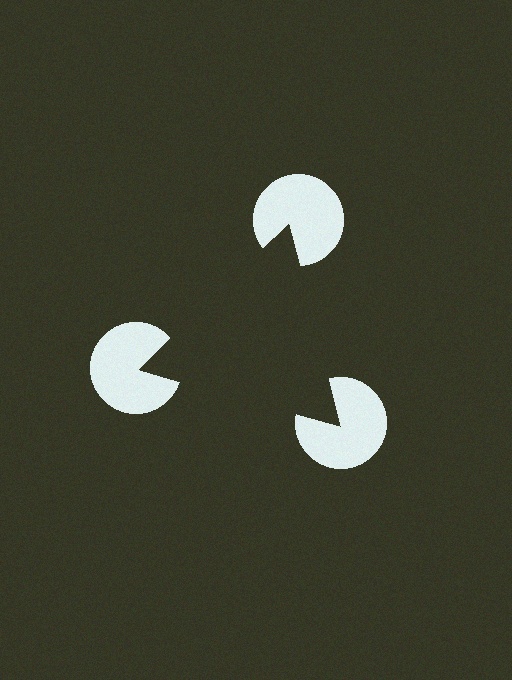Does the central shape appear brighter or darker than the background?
It typically appears slightly darker than the background, even though no actual brightness change is drawn.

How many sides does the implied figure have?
3 sides.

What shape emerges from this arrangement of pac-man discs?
An illusory triangle — its edges are inferred from the aligned wedge cuts in the pac-man discs, not physically drawn.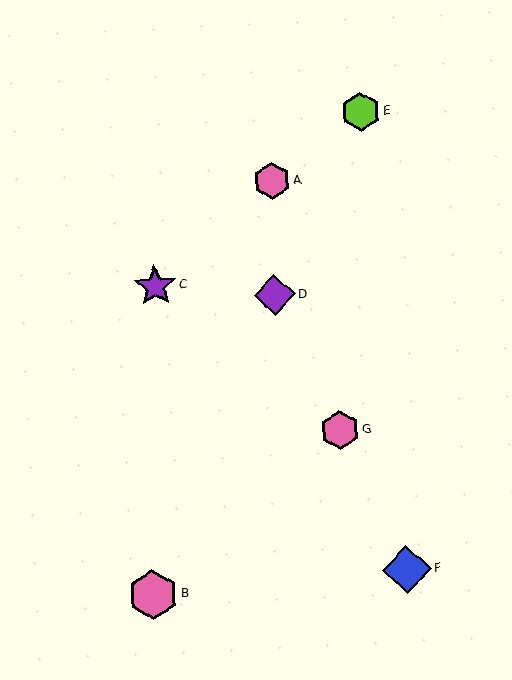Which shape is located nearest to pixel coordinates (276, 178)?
The pink hexagon (labeled A) at (272, 181) is nearest to that location.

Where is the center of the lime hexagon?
The center of the lime hexagon is at (361, 112).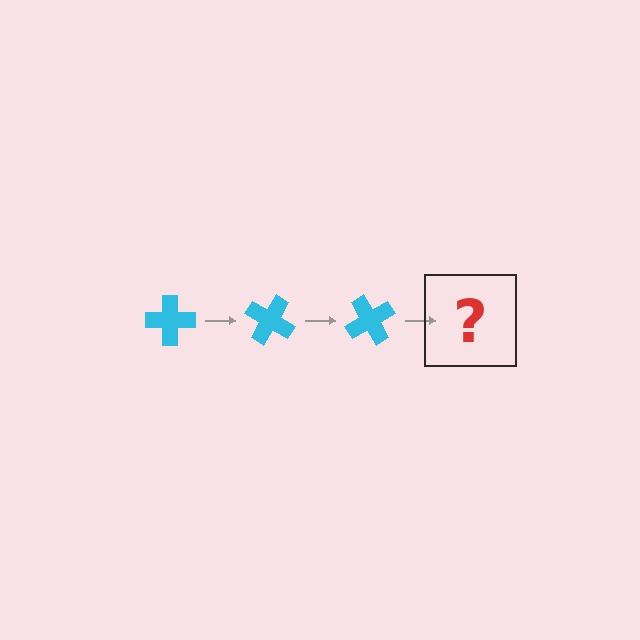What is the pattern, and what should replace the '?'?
The pattern is that the cross rotates 30 degrees each step. The '?' should be a cyan cross rotated 90 degrees.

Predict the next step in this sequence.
The next step is a cyan cross rotated 90 degrees.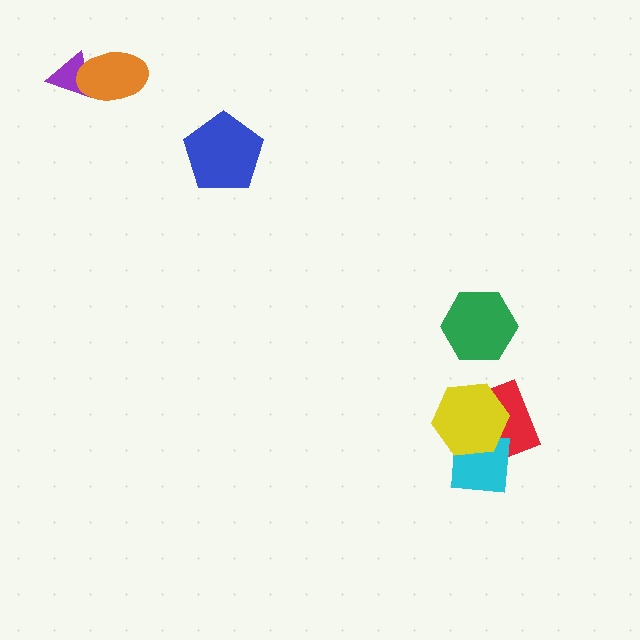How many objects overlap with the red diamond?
2 objects overlap with the red diamond.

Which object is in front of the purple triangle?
The orange ellipse is in front of the purple triangle.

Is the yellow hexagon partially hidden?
No, no other shape covers it.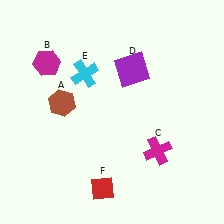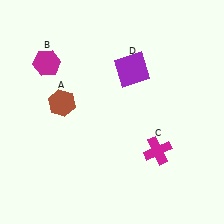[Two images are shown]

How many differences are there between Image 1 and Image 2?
There are 2 differences between the two images.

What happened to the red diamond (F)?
The red diamond (F) was removed in Image 2. It was in the bottom-left area of Image 1.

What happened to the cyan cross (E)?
The cyan cross (E) was removed in Image 2. It was in the top-left area of Image 1.